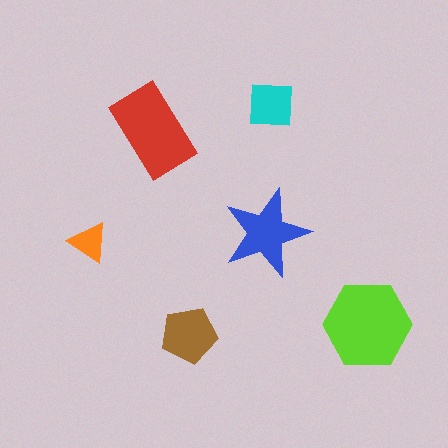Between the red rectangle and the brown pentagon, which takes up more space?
The red rectangle.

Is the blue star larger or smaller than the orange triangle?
Larger.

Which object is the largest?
The lime hexagon.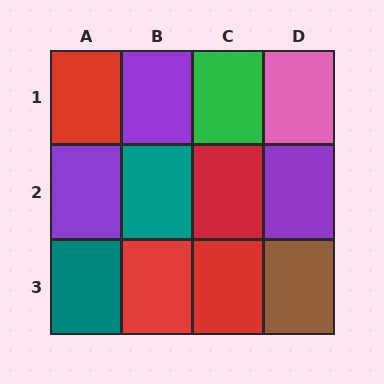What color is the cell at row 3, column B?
Red.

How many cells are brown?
1 cell is brown.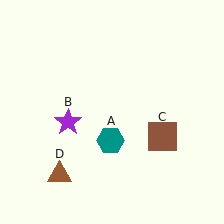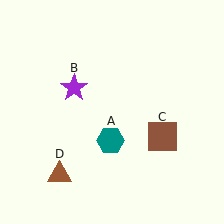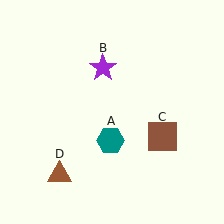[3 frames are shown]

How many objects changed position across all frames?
1 object changed position: purple star (object B).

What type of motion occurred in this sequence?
The purple star (object B) rotated clockwise around the center of the scene.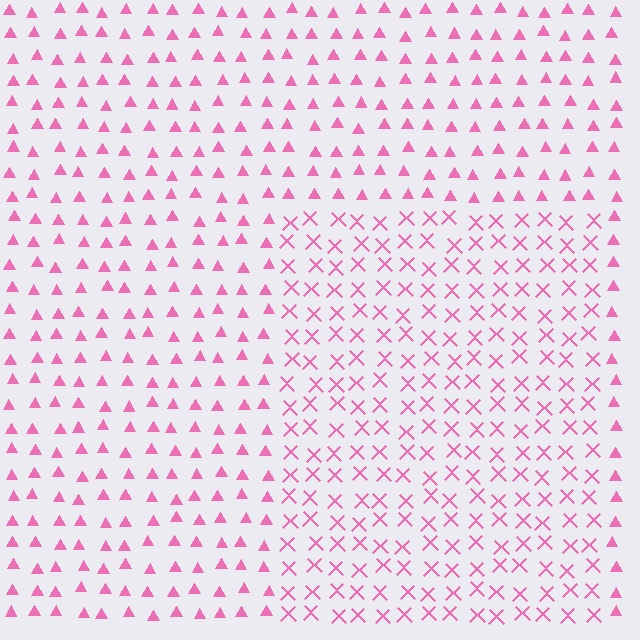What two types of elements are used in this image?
The image uses X marks inside the rectangle region and triangles outside it.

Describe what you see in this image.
The image is filled with small pink elements arranged in a uniform grid. A rectangle-shaped region contains X marks, while the surrounding area contains triangles. The boundary is defined purely by the change in element shape.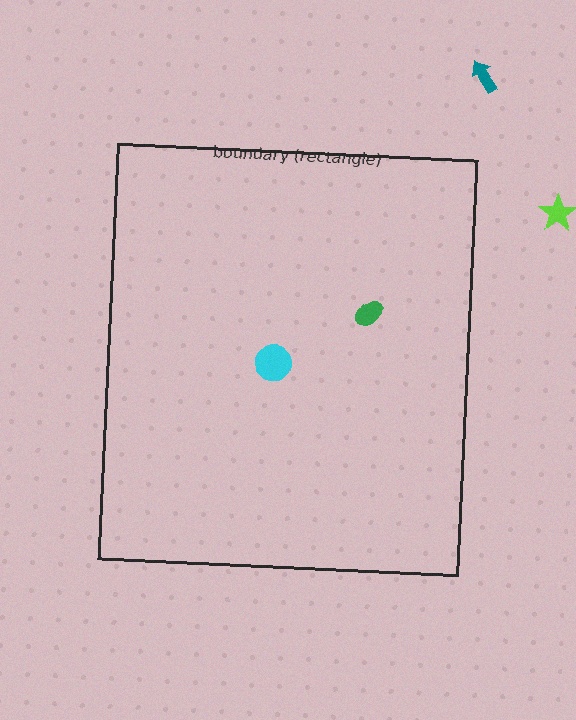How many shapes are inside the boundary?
2 inside, 2 outside.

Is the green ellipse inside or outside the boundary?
Inside.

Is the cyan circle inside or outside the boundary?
Inside.